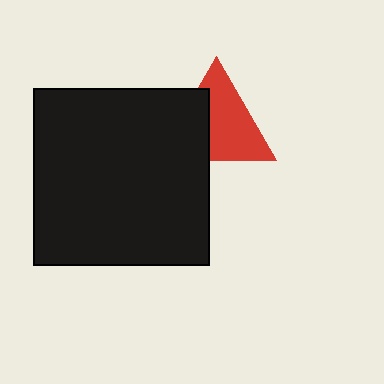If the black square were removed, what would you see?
You would see the complete red triangle.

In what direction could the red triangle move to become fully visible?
The red triangle could move right. That would shift it out from behind the black square entirely.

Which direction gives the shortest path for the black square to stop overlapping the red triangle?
Moving left gives the shortest separation.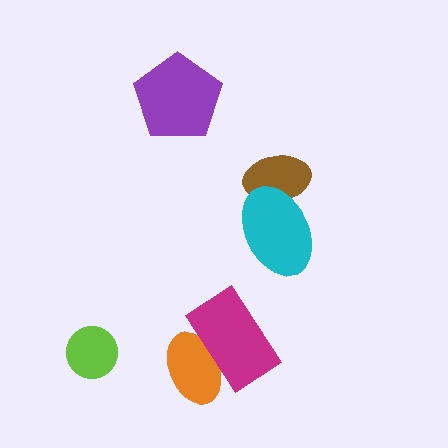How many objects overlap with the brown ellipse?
1 object overlaps with the brown ellipse.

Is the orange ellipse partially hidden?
Yes, it is partially covered by another shape.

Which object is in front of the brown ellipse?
The cyan ellipse is in front of the brown ellipse.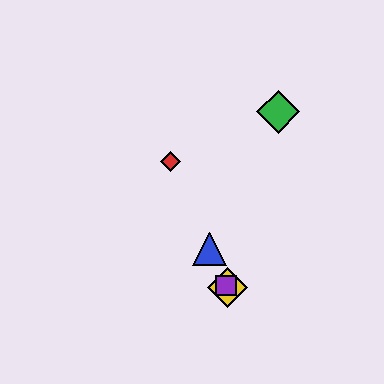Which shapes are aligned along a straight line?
The red diamond, the blue triangle, the yellow diamond, the purple square are aligned along a straight line.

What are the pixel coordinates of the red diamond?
The red diamond is at (170, 162).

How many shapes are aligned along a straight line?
4 shapes (the red diamond, the blue triangle, the yellow diamond, the purple square) are aligned along a straight line.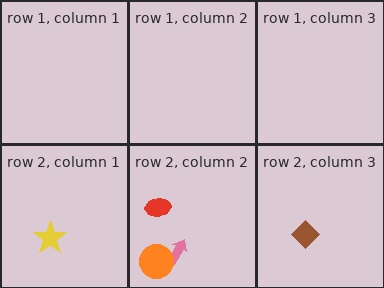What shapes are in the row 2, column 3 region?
The brown diamond.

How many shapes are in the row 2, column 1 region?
1.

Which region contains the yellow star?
The row 2, column 1 region.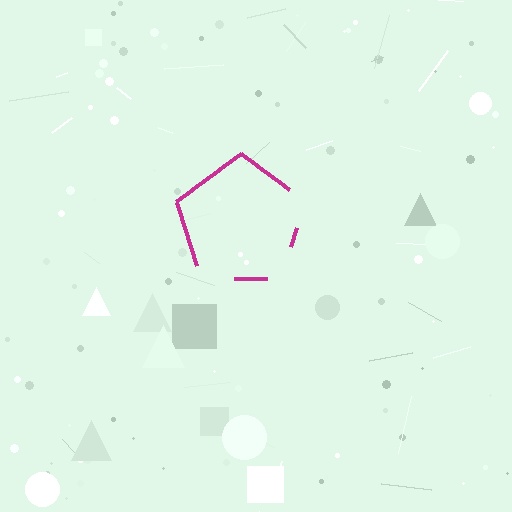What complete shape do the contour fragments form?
The contour fragments form a pentagon.